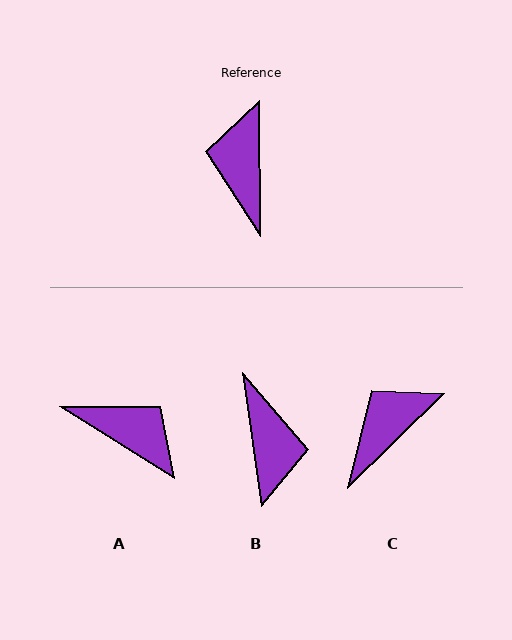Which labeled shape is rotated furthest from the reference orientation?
B, about 172 degrees away.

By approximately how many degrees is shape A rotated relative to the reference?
Approximately 123 degrees clockwise.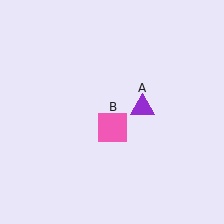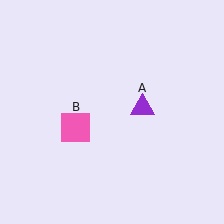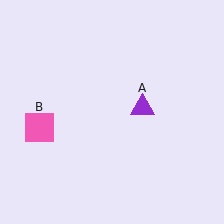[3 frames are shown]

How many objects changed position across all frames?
1 object changed position: pink square (object B).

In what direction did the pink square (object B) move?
The pink square (object B) moved left.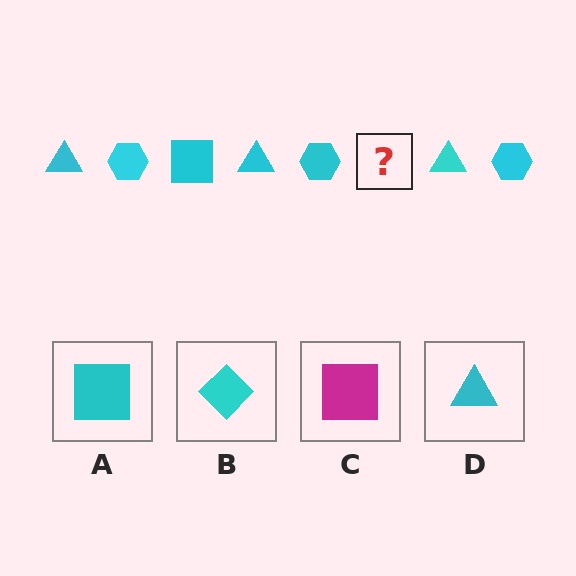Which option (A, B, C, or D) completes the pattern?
A.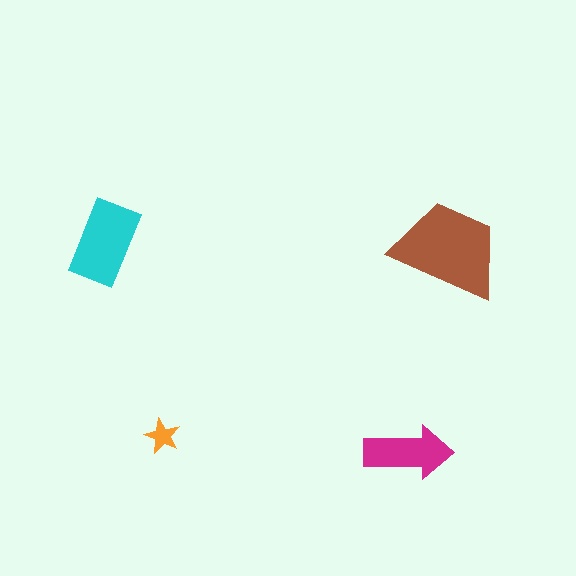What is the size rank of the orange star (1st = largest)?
4th.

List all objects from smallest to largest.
The orange star, the magenta arrow, the cyan rectangle, the brown trapezoid.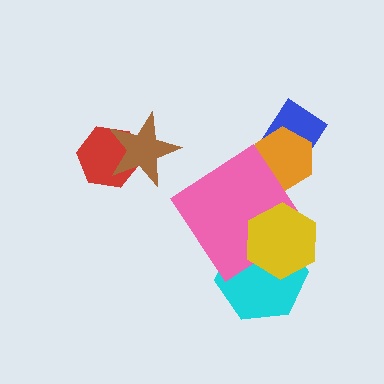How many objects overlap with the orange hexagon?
2 objects overlap with the orange hexagon.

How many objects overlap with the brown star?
1 object overlaps with the brown star.